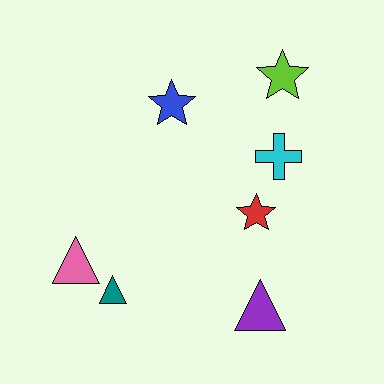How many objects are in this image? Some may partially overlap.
There are 7 objects.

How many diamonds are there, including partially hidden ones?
There are no diamonds.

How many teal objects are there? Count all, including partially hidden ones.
There is 1 teal object.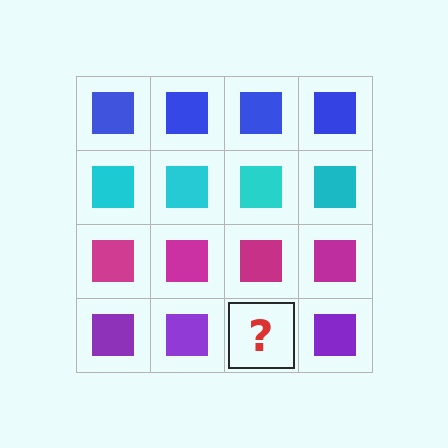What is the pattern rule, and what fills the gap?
The rule is that each row has a consistent color. The gap should be filled with a purple square.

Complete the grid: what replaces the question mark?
The question mark should be replaced with a purple square.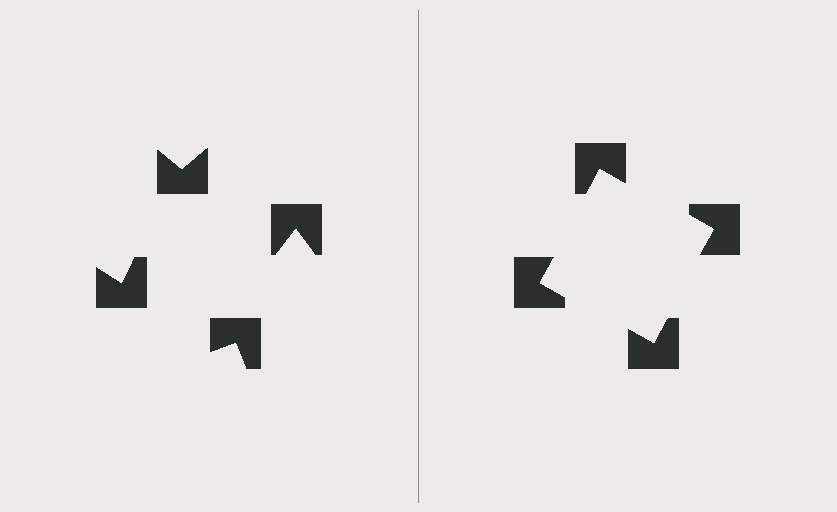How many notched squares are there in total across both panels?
8 — 4 on each side.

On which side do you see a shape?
An illusory square appears on the right side. On the left side the wedge cuts are rotated, so no coherent shape forms.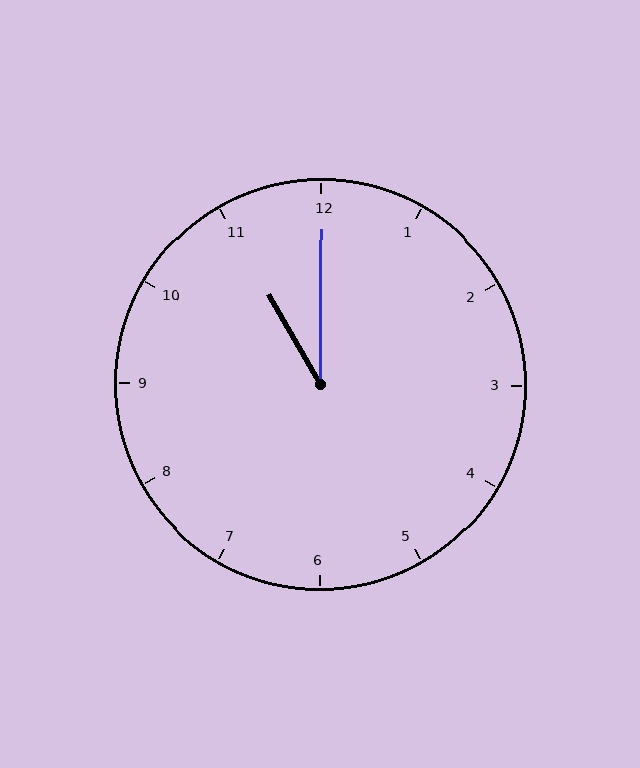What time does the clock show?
11:00.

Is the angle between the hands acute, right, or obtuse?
It is acute.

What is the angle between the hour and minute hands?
Approximately 30 degrees.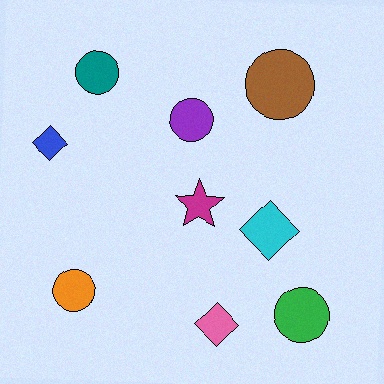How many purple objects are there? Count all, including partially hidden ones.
There is 1 purple object.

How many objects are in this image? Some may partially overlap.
There are 9 objects.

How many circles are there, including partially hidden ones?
There are 5 circles.